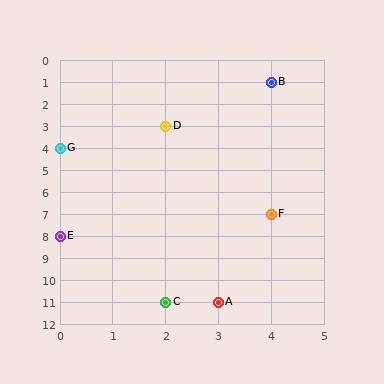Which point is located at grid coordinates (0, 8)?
Point E is at (0, 8).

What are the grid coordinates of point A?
Point A is at grid coordinates (3, 11).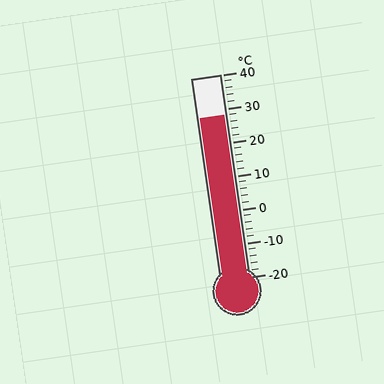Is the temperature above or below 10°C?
The temperature is above 10°C.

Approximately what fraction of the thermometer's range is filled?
The thermometer is filled to approximately 80% of its range.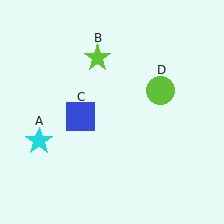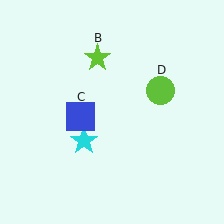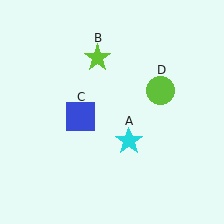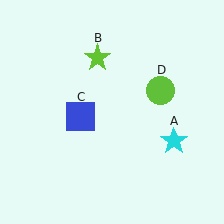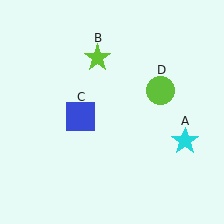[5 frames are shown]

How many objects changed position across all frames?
1 object changed position: cyan star (object A).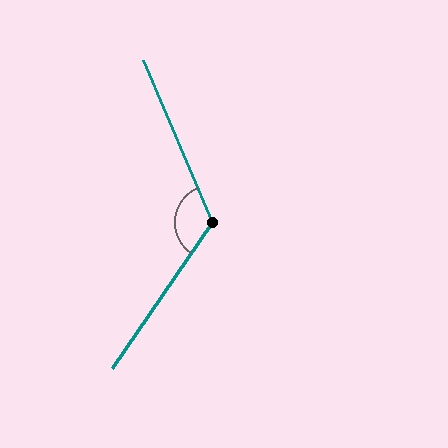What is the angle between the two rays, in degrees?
Approximately 122 degrees.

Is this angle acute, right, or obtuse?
It is obtuse.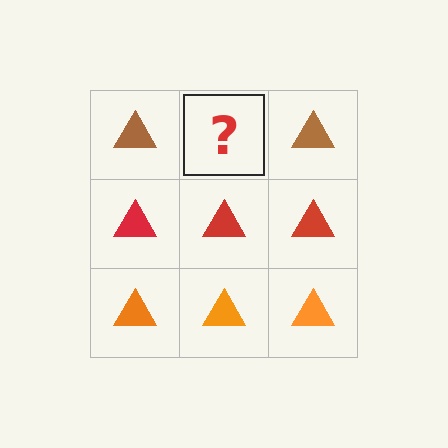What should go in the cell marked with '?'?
The missing cell should contain a brown triangle.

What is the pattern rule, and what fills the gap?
The rule is that each row has a consistent color. The gap should be filled with a brown triangle.